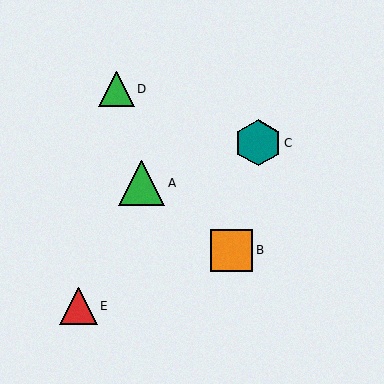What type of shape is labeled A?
Shape A is a green triangle.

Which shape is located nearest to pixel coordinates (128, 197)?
The green triangle (labeled A) at (142, 183) is nearest to that location.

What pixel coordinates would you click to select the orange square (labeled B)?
Click at (232, 250) to select the orange square B.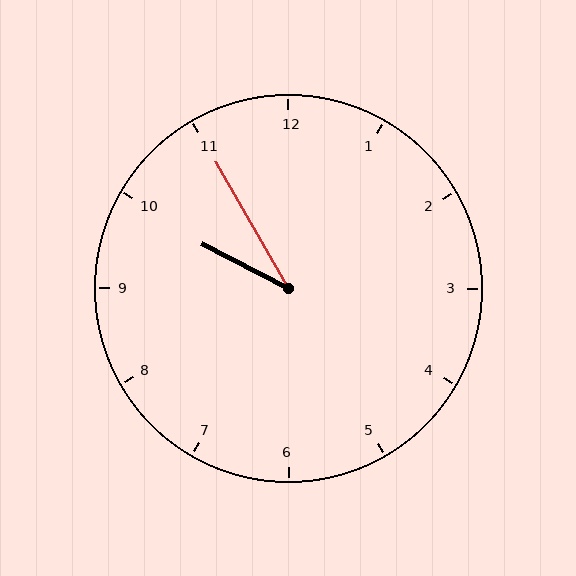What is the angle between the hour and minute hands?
Approximately 32 degrees.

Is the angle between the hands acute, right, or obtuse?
It is acute.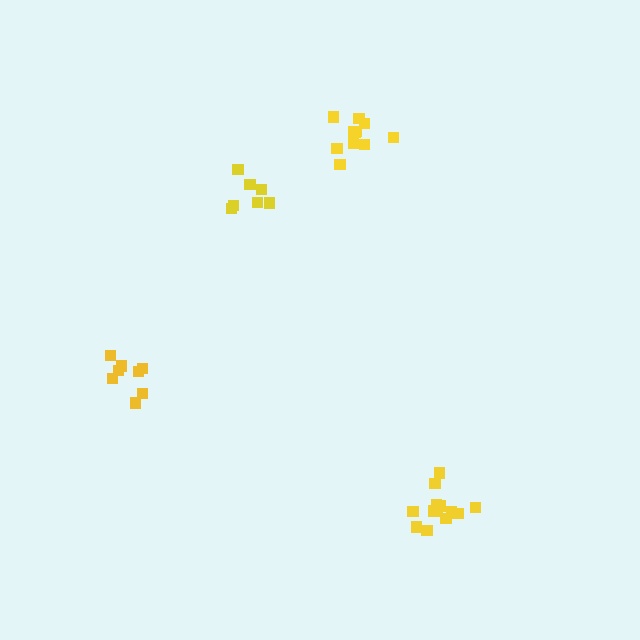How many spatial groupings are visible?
There are 4 spatial groupings.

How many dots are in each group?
Group 1: 11 dots, Group 2: 13 dots, Group 3: 8 dots, Group 4: 7 dots (39 total).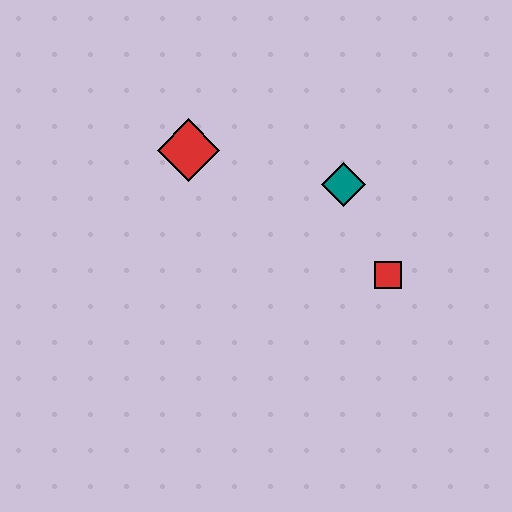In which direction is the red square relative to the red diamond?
The red square is to the right of the red diamond.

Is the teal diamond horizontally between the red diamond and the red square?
Yes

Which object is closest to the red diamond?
The teal diamond is closest to the red diamond.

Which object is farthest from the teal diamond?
The red diamond is farthest from the teal diamond.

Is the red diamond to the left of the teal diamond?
Yes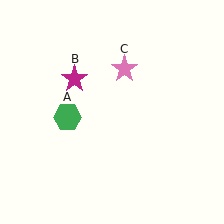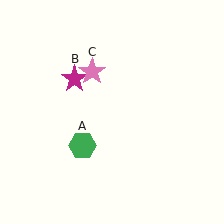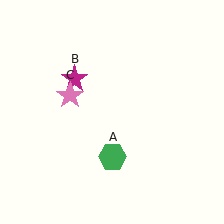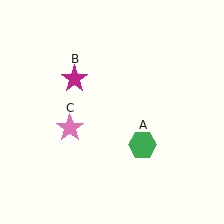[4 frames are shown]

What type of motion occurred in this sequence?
The green hexagon (object A), pink star (object C) rotated counterclockwise around the center of the scene.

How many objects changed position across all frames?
2 objects changed position: green hexagon (object A), pink star (object C).